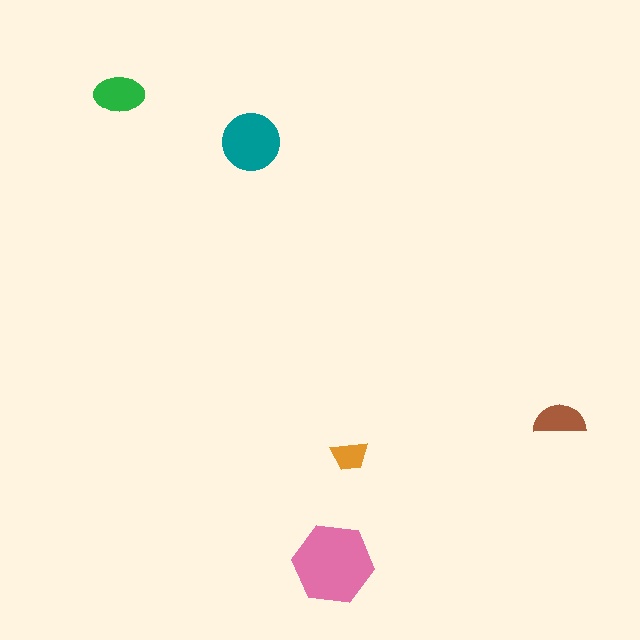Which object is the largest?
The pink hexagon.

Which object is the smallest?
The orange trapezoid.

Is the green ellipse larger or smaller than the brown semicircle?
Larger.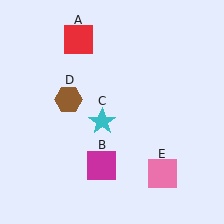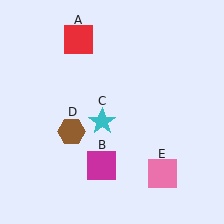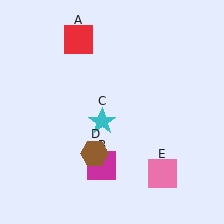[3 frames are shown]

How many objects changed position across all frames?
1 object changed position: brown hexagon (object D).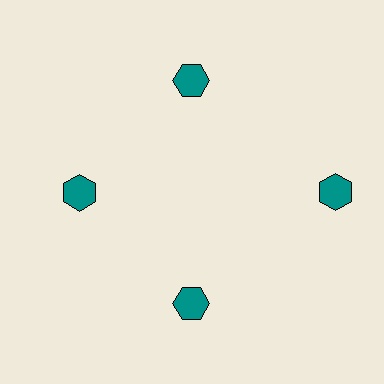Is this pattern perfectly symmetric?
No. The 4 teal hexagons are arranged in a ring, but one element near the 3 o'clock position is pushed outward from the center, breaking the 4-fold rotational symmetry.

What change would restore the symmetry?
The symmetry would be restored by moving it inward, back onto the ring so that all 4 hexagons sit at equal angles and equal distance from the center.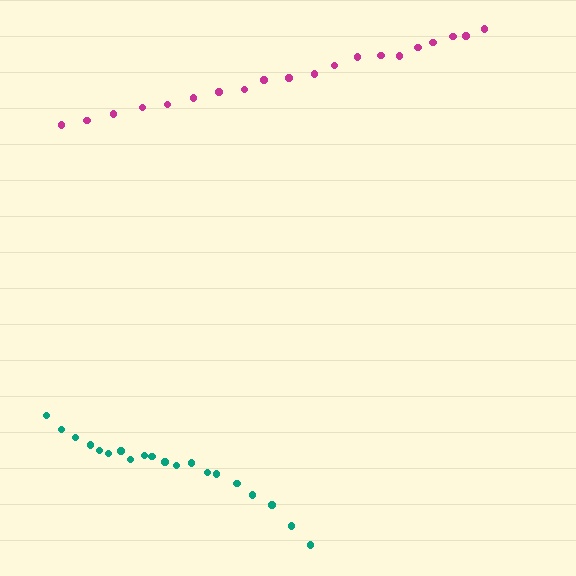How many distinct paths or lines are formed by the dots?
There are 2 distinct paths.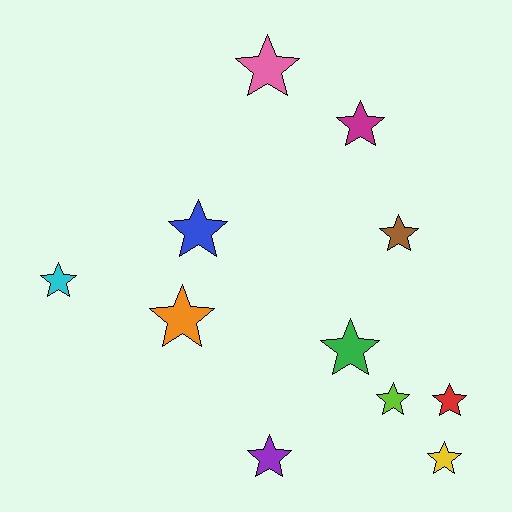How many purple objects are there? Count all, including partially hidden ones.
There is 1 purple object.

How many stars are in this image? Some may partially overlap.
There are 11 stars.